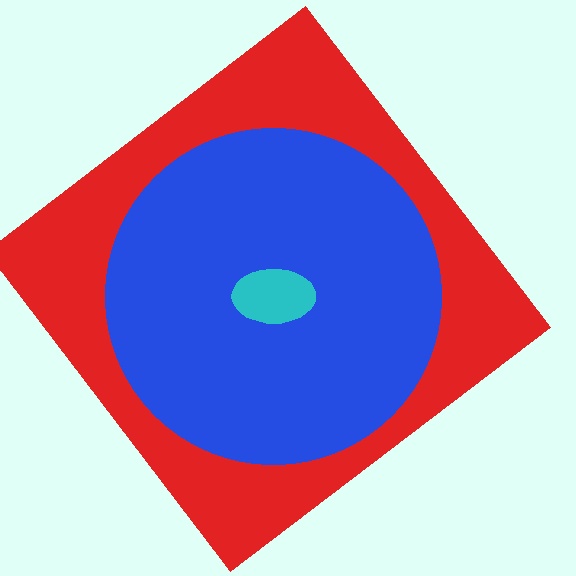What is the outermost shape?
The red diamond.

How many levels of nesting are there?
3.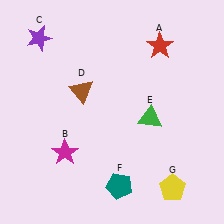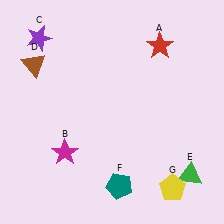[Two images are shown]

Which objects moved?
The objects that moved are: the brown triangle (D), the green triangle (E).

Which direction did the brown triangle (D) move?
The brown triangle (D) moved left.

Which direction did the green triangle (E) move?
The green triangle (E) moved down.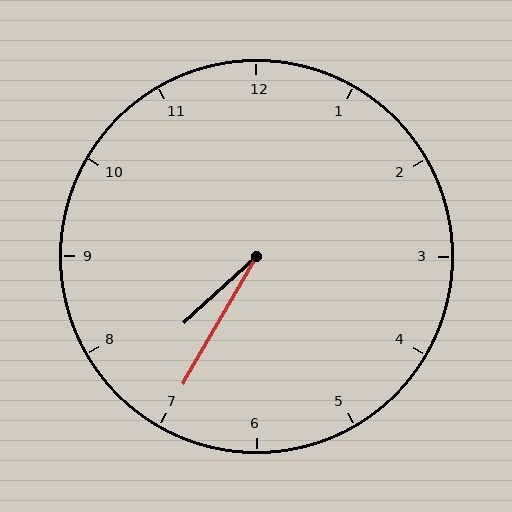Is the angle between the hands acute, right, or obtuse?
It is acute.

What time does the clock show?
7:35.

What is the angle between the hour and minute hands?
Approximately 18 degrees.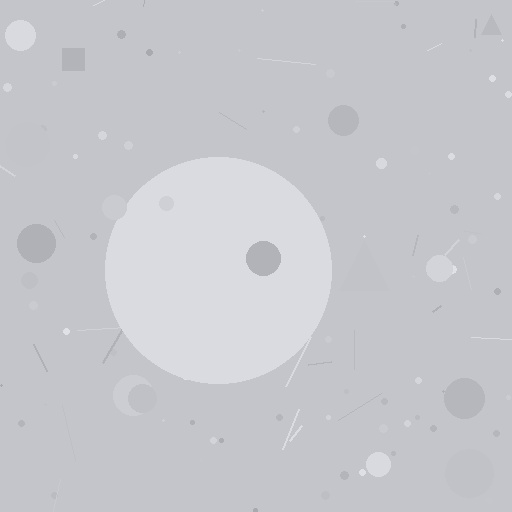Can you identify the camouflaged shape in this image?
The camouflaged shape is a circle.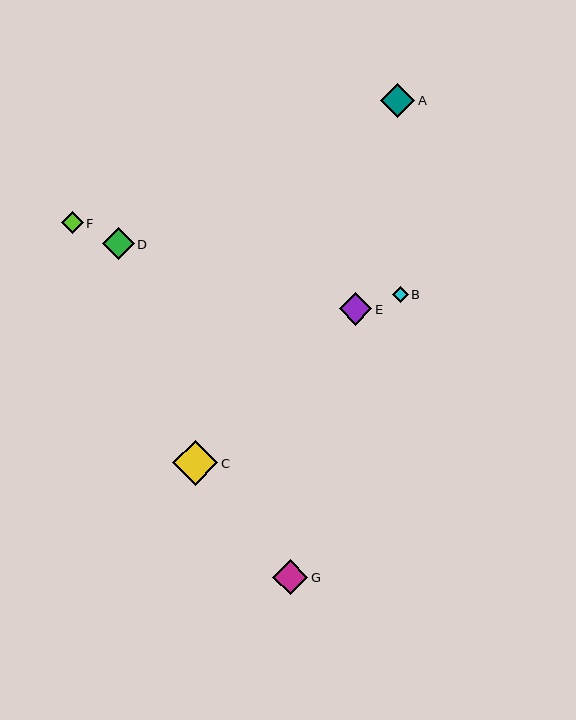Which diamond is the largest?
Diamond C is the largest with a size of approximately 45 pixels.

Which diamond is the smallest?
Diamond B is the smallest with a size of approximately 15 pixels.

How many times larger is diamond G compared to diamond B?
Diamond G is approximately 2.3 times the size of diamond B.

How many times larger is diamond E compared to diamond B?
Diamond E is approximately 2.1 times the size of diamond B.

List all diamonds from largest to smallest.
From largest to smallest: C, G, A, E, D, F, B.